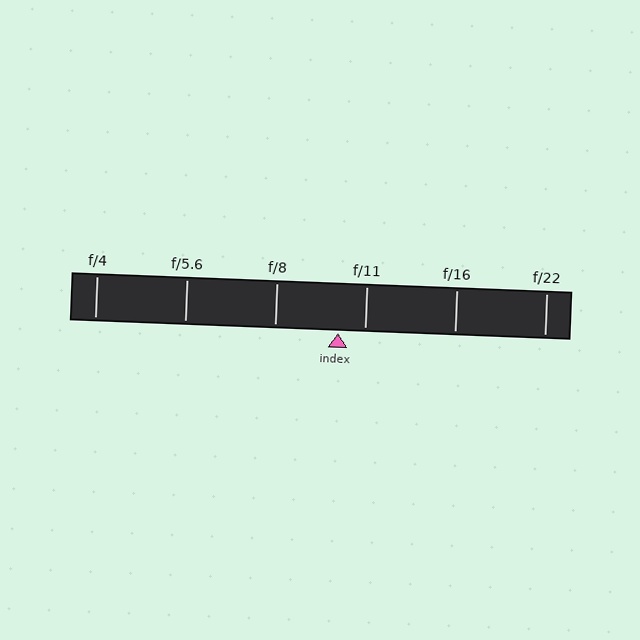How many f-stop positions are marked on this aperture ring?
There are 6 f-stop positions marked.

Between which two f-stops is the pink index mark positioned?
The index mark is between f/8 and f/11.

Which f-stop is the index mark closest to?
The index mark is closest to f/11.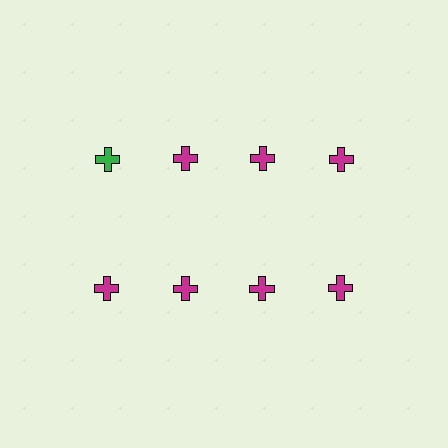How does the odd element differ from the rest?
It has a different color: green instead of magenta.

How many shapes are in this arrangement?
There are 8 shapes arranged in a grid pattern.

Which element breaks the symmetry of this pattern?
The green cross in the top row, leftmost column breaks the symmetry. All other shapes are magenta crosses.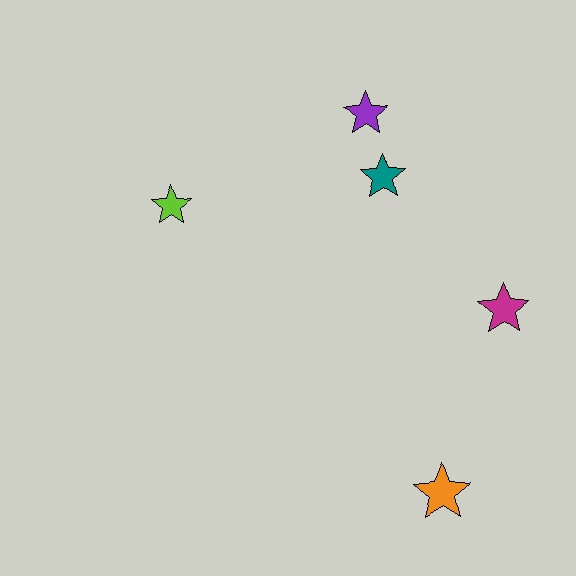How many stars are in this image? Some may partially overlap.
There are 5 stars.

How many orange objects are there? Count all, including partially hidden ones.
There is 1 orange object.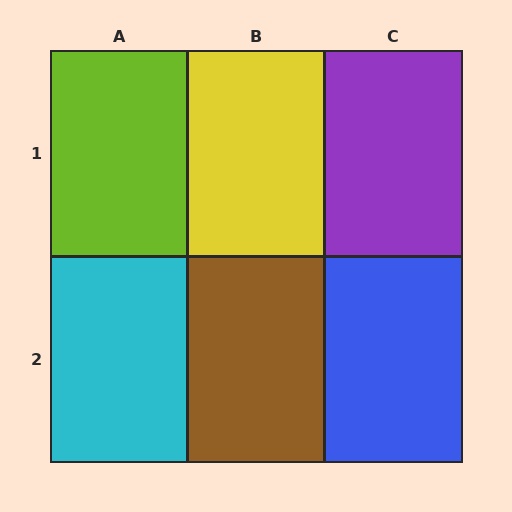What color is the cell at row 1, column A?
Lime.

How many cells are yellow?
1 cell is yellow.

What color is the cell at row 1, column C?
Purple.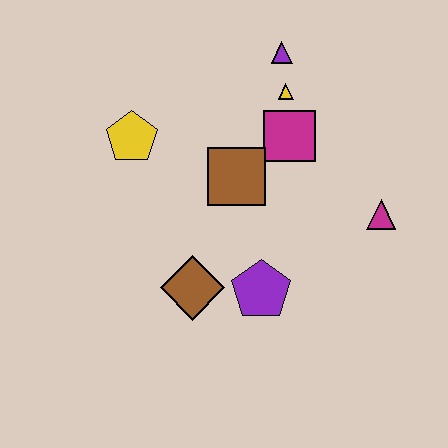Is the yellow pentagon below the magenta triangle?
No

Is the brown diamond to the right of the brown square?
No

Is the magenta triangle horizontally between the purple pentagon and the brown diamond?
No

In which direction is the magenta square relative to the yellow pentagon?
The magenta square is to the right of the yellow pentagon.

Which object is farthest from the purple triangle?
The brown diamond is farthest from the purple triangle.